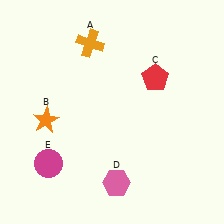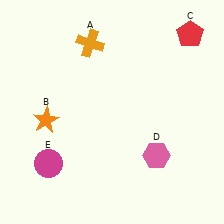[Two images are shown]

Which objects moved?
The objects that moved are: the red pentagon (C), the pink hexagon (D).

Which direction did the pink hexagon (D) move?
The pink hexagon (D) moved right.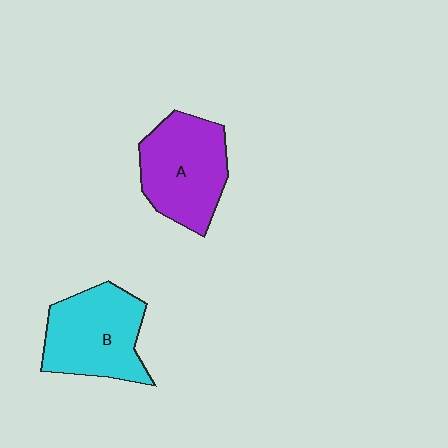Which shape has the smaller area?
Shape A (purple).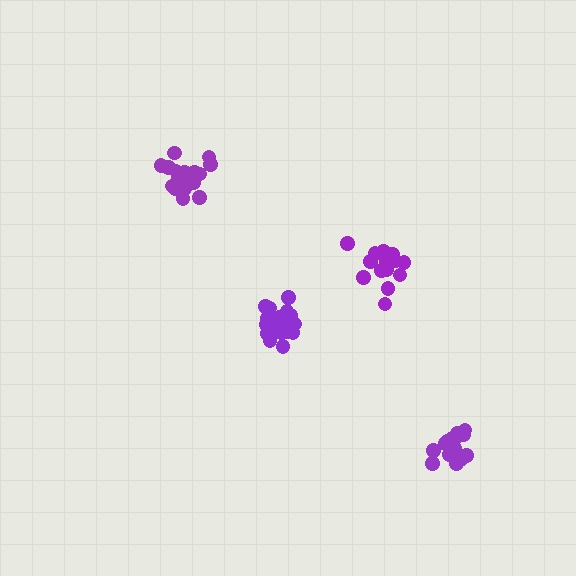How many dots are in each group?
Group 1: 15 dots, Group 2: 21 dots, Group 3: 15 dots, Group 4: 19 dots (70 total).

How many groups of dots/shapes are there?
There are 4 groups.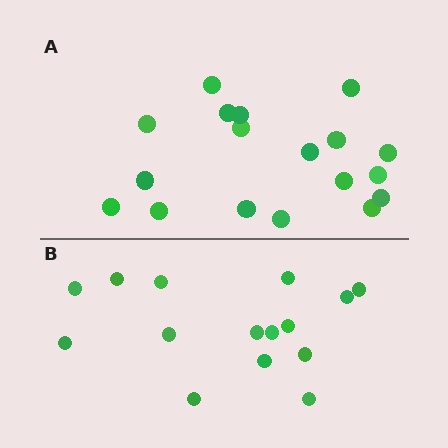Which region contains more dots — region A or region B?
Region A (the top region) has more dots.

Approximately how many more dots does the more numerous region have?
Region A has just a few more — roughly 2 or 3 more dots than region B.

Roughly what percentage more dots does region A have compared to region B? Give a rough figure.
About 20% more.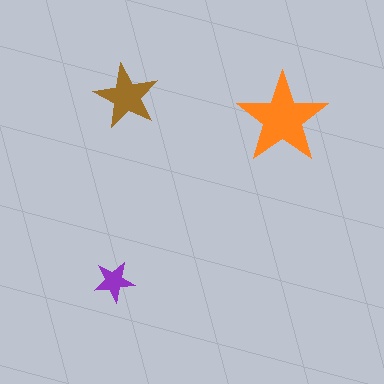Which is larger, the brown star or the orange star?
The orange one.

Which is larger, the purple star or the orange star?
The orange one.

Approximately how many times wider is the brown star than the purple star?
About 1.5 times wider.